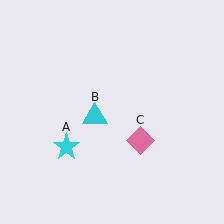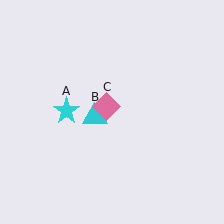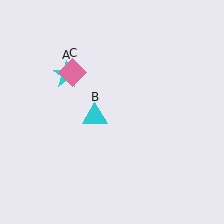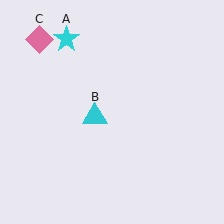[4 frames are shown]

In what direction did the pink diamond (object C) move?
The pink diamond (object C) moved up and to the left.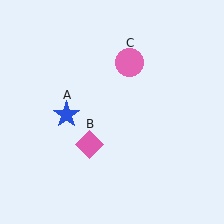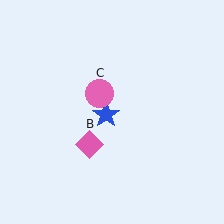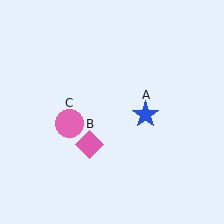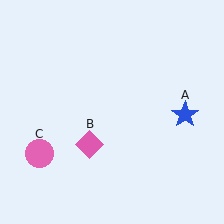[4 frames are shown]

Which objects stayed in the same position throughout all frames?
Pink diamond (object B) remained stationary.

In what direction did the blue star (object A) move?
The blue star (object A) moved right.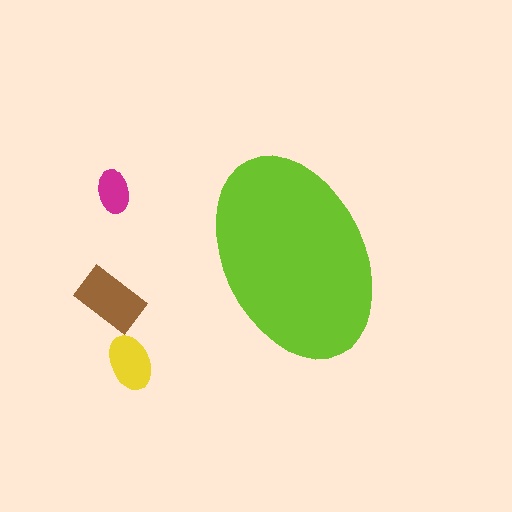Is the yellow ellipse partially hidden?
No, the yellow ellipse is fully visible.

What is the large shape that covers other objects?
A lime ellipse.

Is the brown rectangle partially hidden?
No, the brown rectangle is fully visible.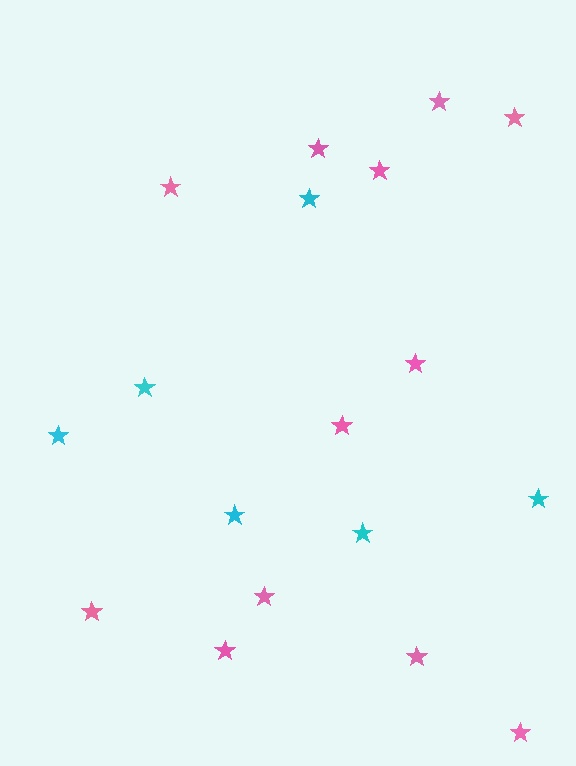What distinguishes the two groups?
There are 2 groups: one group of pink stars (12) and one group of cyan stars (6).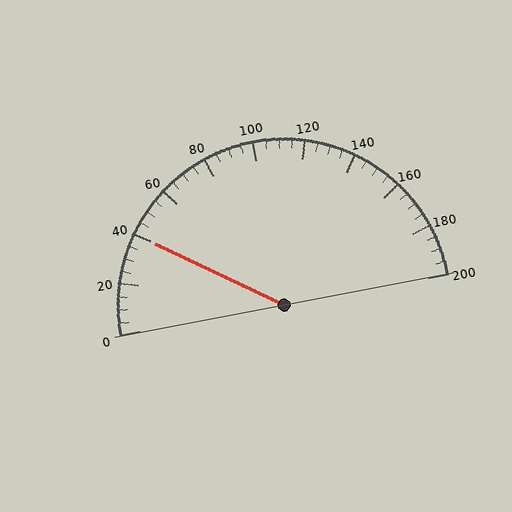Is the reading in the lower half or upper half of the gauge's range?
The reading is in the lower half of the range (0 to 200).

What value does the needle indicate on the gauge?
The needle indicates approximately 40.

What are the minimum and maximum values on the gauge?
The gauge ranges from 0 to 200.